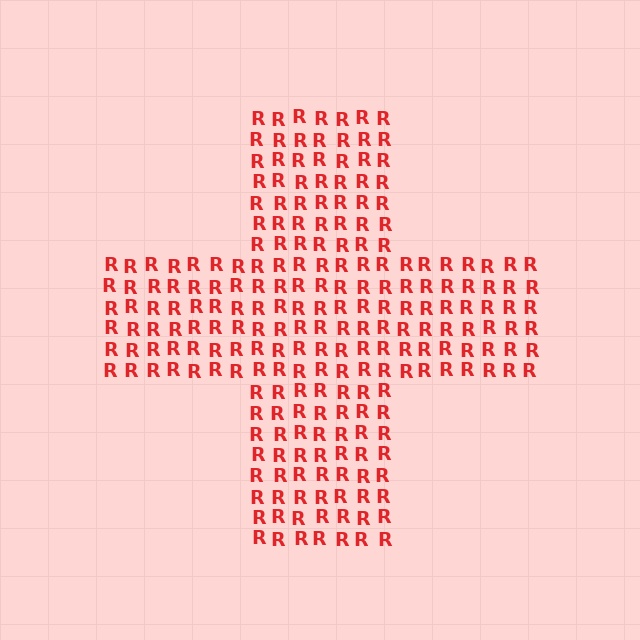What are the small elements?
The small elements are letter R's.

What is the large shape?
The large shape is a cross.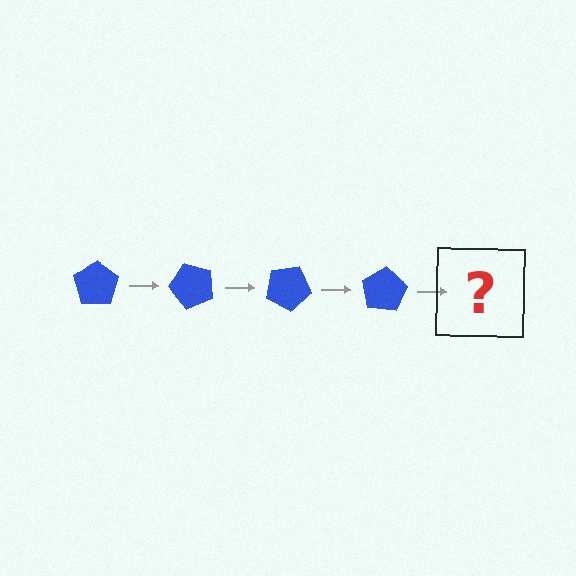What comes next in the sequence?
The next element should be a blue pentagon rotated 200 degrees.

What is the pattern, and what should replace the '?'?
The pattern is that the pentagon rotates 50 degrees each step. The '?' should be a blue pentagon rotated 200 degrees.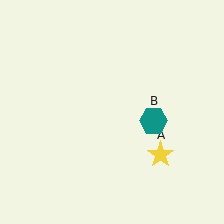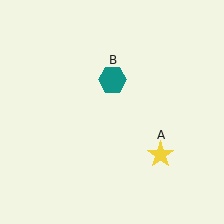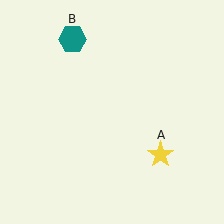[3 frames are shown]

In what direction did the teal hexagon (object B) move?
The teal hexagon (object B) moved up and to the left.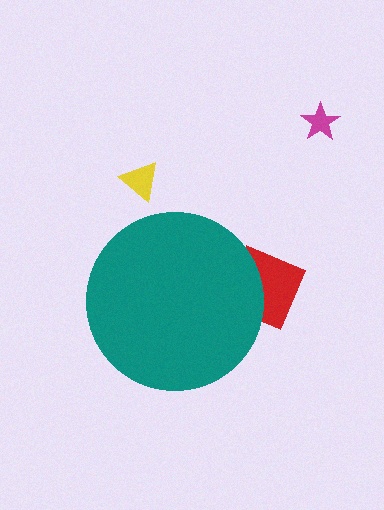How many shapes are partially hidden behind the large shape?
1 shape is partially hidden.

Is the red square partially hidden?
Yes, the red square is partially hidden behind the teal circle.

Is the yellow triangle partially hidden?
No, the yellow triangle is fully visible.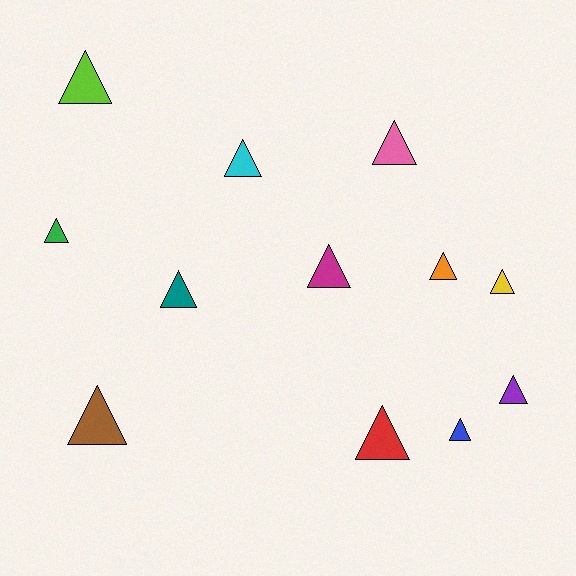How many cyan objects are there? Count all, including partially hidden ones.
There is 1 cyan object.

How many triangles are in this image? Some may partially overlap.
There are 12 triangles.